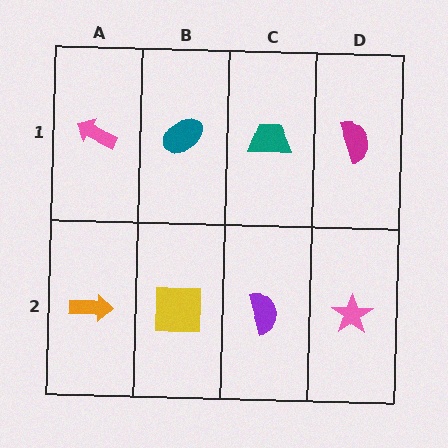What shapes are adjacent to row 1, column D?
A pink star (row 2, column D), a teal trapezoid (row 1, column C).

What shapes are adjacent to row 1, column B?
A yellow square (row 2, column B), a pink arrow (row 1, column A), a teal trapezoid (row 1, column C).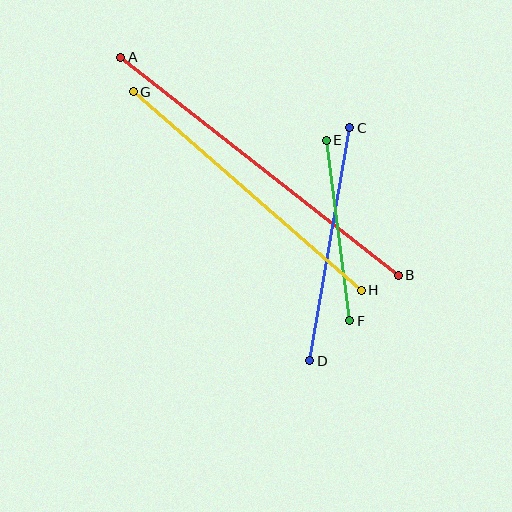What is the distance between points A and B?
The distance is approximately 353 pixels.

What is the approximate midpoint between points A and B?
The midpoint is at approximately (259, 166) pixels.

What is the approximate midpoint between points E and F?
The midpoint is at approximately (338, 230) pixels.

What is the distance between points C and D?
The distance is approximately 236 pixels.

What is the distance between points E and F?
The distance is approximately 182 pixels.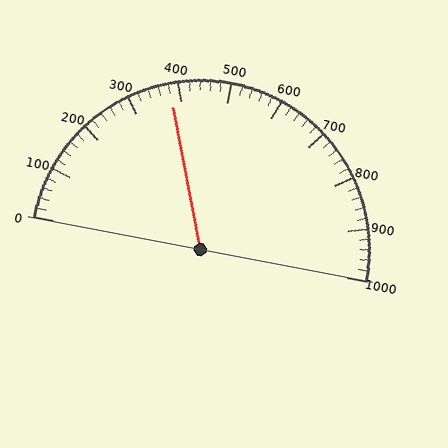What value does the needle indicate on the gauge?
The needle indicates approximately 380.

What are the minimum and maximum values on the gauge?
The gauge ranges from 0 to 1000.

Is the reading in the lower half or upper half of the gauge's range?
The reading is in the lower half of the range (0 to 1000).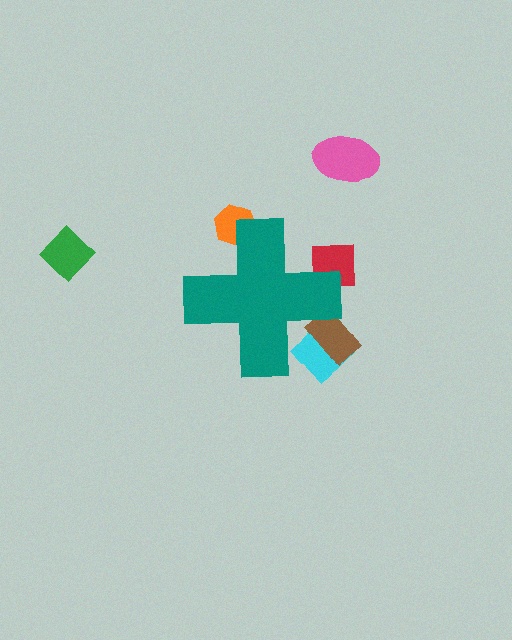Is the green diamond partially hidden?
No, the green diamond is fully visible.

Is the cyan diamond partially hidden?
Yes, the cyan diamond is partially hidden behind the teal cross.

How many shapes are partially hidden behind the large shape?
4 shapes are partially hidden.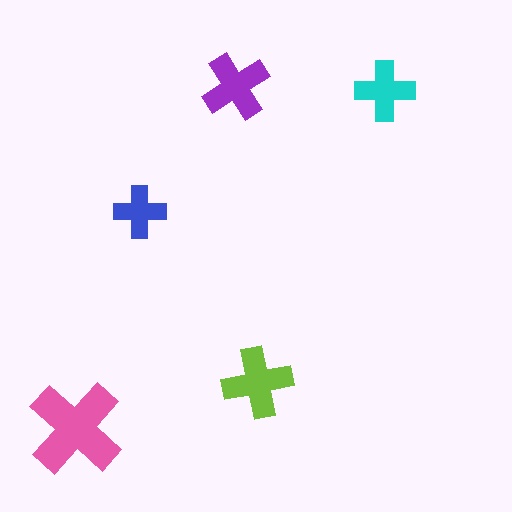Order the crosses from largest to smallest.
the pink one, the lime one, the purple one, the cyan one, the blue one.